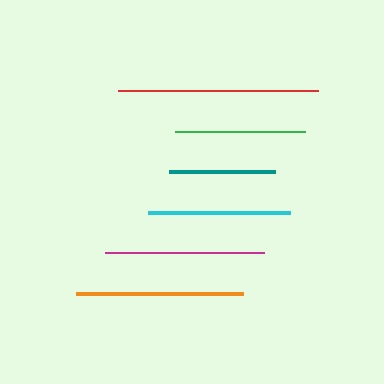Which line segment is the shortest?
The teal line is the shortest at approximately 106 pixels.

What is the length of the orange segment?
The orange segment is approximately 166 pixels long.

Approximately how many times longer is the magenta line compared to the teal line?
The magenta line is approximately 1.5 times the length of the teal line.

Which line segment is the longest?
The red line is the longest at approximately 200 pixels.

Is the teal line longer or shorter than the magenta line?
The magenta line is longer than the teal line.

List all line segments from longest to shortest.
From longest to shortest: red, orange, magenta, cyan, green, teal.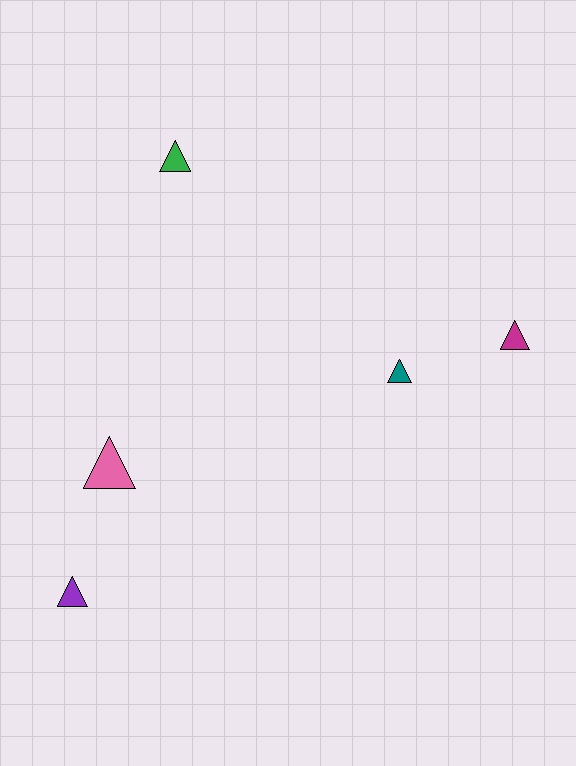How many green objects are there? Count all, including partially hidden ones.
There is 1 green object.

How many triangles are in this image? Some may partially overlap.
There are 5 triangles.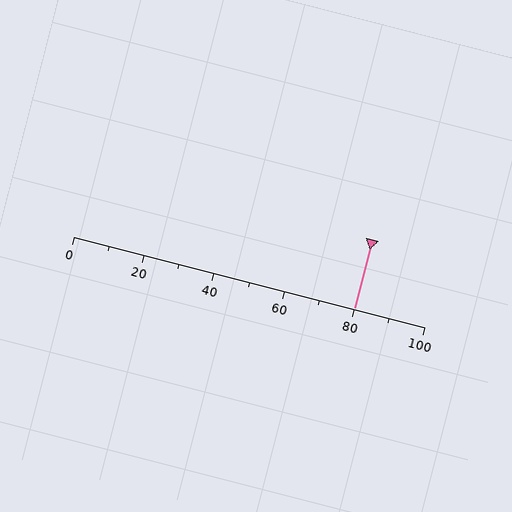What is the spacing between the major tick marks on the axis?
The major ticks are spaced 20 apart.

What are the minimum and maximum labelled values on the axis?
The axis runs from 0 to 100.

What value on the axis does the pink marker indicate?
The marker indicates approximately 80.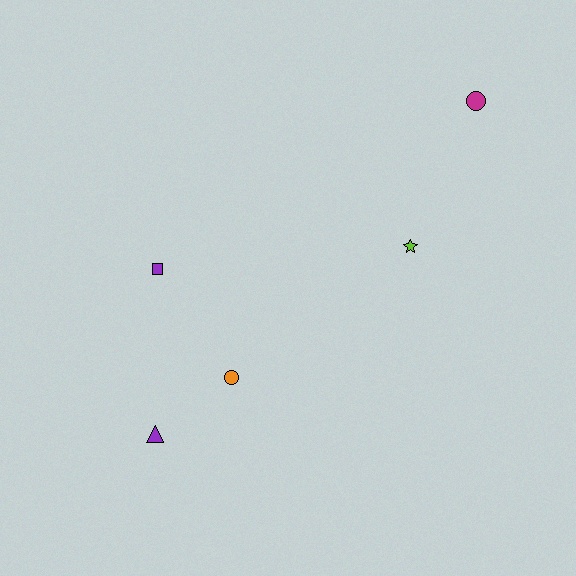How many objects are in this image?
There are 5 objects.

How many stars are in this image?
There is 1 star.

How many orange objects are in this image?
There is 1 orange object.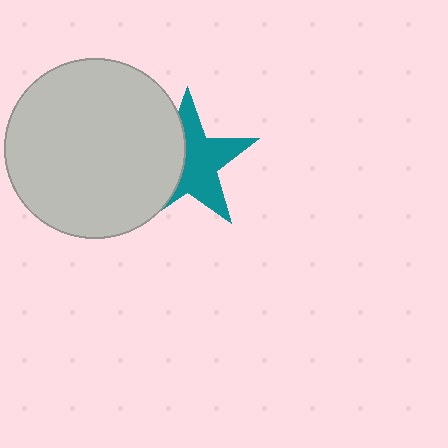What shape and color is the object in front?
The object in front is a light gray circle.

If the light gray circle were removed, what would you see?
You would see the complete teal star.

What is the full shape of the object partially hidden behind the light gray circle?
The partially hidden object is a teal star.